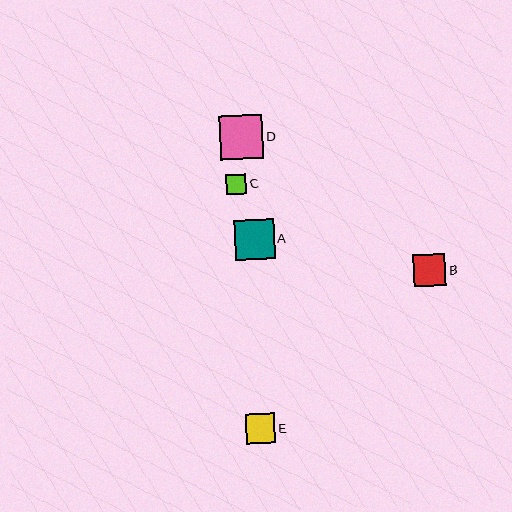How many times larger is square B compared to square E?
Square B is approximately 1.1 times the size of square E.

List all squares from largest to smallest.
From largest to smallest: D, A, B, E, C.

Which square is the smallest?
Square C is the smallest with a size of approximately 20 pixels.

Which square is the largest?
Square D is the largest with a size of approximately 44 pixels.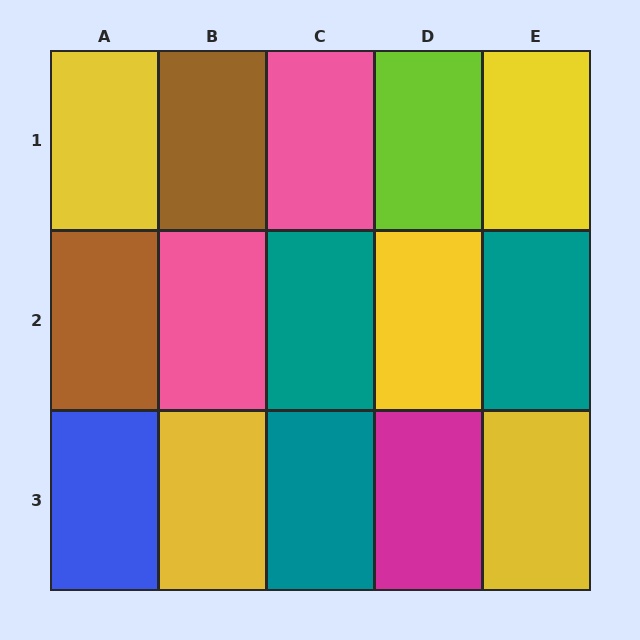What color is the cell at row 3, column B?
Yellow.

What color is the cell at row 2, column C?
Teal.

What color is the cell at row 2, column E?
Teal.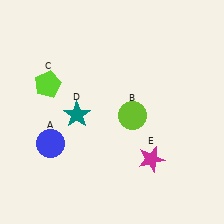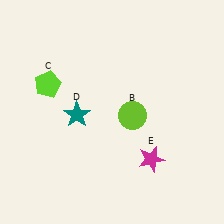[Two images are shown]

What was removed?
The blue circle (A) was removed in Image 2.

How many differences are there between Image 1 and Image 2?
There is 1 difference between the two images.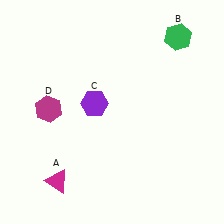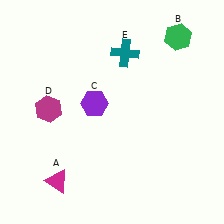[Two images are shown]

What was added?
A teal cross (E) was added in Image 2.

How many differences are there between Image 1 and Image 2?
There is 1 difference between the two images.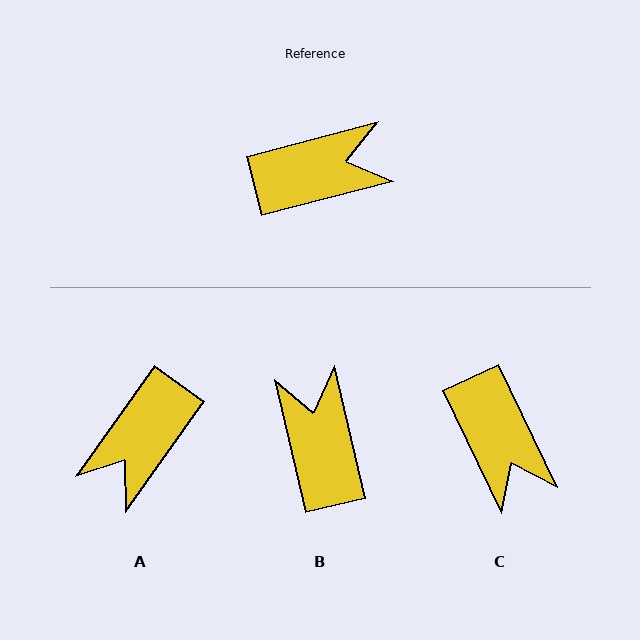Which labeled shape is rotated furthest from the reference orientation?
A, about 140 degrees away.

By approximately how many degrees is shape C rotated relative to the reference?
Approximately 79 degrees clockwise.